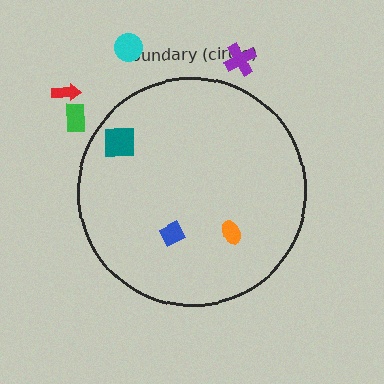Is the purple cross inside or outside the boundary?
Outside.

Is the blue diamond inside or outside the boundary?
Inside.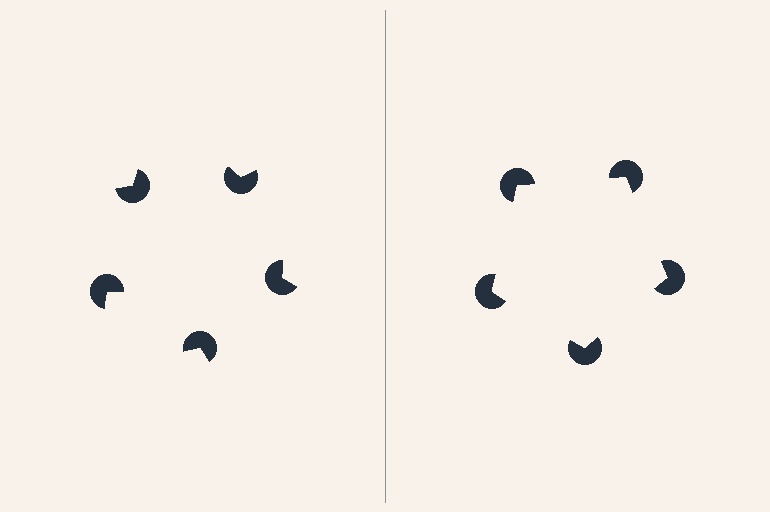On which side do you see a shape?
An illusory pentagon appears on the right side. On the left side the wedge cuts are rotated, so no coherent shape forms.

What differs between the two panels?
The pac-man discs are positioned identically on both sides; only the wedge orientations differ. On the right they align to a pentagon; on the left they are misaligned.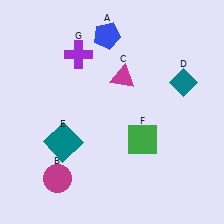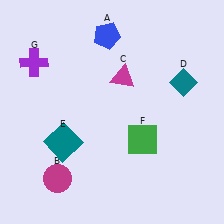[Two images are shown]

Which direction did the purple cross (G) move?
The purple cross (G) moved left.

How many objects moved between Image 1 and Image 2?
1 object moved between the two images.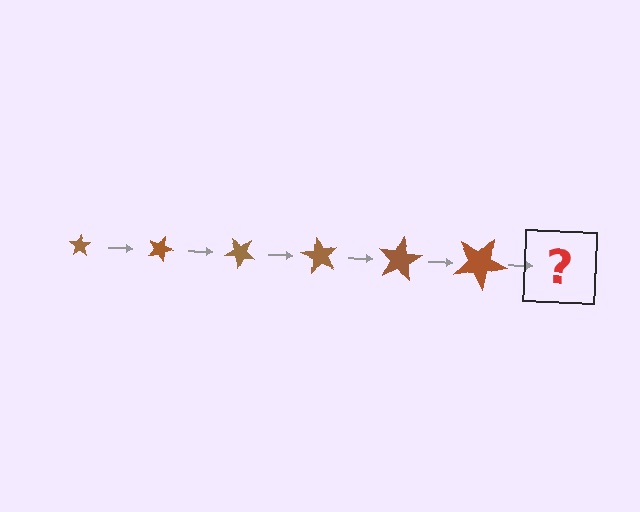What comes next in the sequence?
The next element should be a star, larger than the previous one and rotated 120 degrees from the start.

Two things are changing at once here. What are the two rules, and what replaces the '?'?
The two rules are that the star grows larger each step and it rotates 20 degrees each step. The '?' should be a star, larger than the previous one and rotated 120 degrees from the start.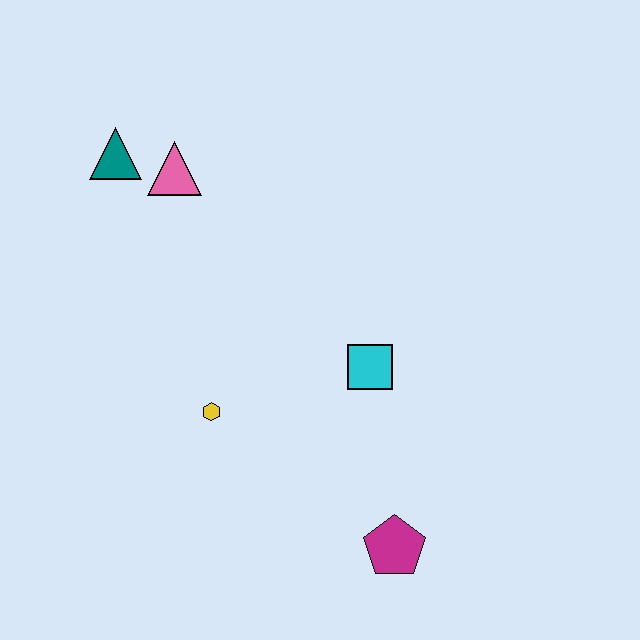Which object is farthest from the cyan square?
The teal triangle is farthest from the cyan square.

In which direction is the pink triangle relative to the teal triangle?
The pink triangle is to the right of the teal triangle.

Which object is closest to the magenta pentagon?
The cyan square is closest to the magenta pentagon.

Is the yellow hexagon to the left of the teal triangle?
No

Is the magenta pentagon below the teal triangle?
Yes